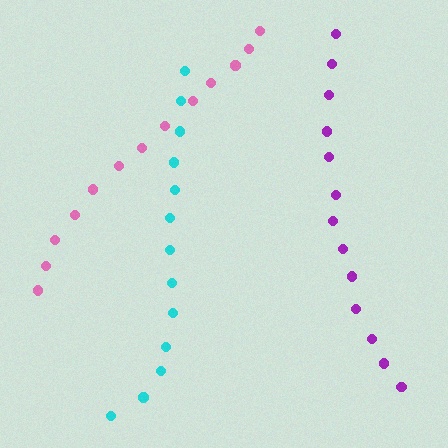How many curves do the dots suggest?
There are 3 distinct paths.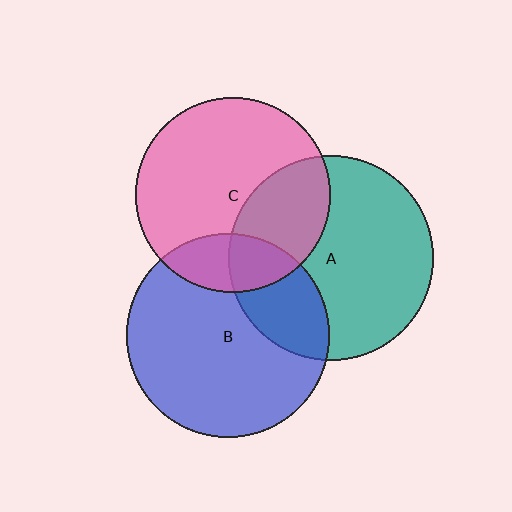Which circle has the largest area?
Circle A (teal).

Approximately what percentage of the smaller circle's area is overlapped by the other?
Approximately 25%.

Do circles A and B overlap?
Yes.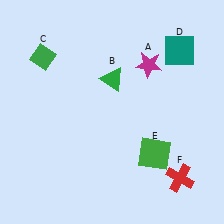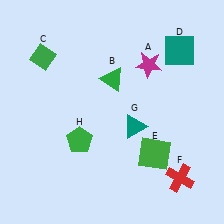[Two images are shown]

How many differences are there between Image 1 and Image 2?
There are 2 differences between the two images.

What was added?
A teal triangle (G), a green pentagon (H) were added in Image 2.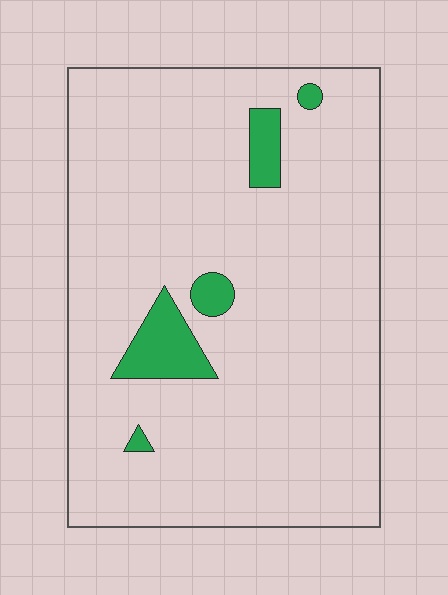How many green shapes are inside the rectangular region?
5.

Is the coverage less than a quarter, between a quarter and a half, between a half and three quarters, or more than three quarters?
Less than a quarter.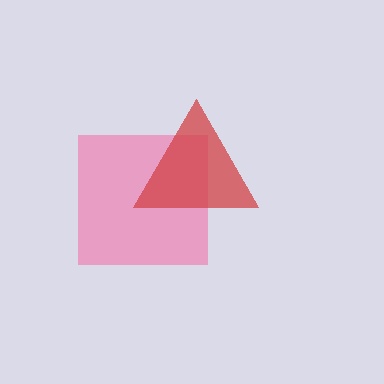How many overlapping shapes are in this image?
There are 2 overlapping shapes in the image.